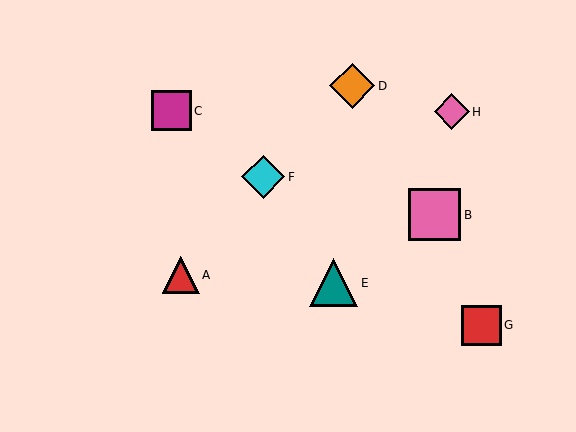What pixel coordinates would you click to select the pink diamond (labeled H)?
Click at (452, 112) to select the pink diamond H.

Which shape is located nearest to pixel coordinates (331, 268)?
The teal triangle (labeled E) at (334, 283) is nearest to that location.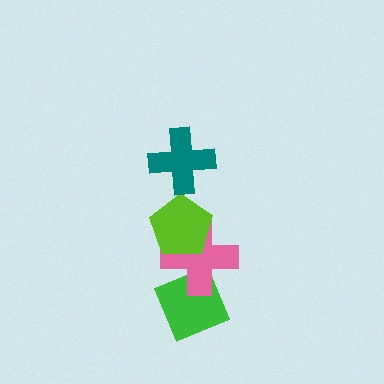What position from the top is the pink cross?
The pink cross is 3rd from the top.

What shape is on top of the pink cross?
The lime pentagon is on top of the pink cross.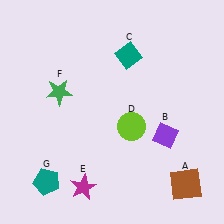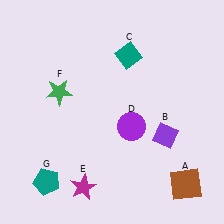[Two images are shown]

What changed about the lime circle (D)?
In Image 1, D is lime. In Image 2, it changed to purple.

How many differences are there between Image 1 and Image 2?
There is 1 difference between the two images.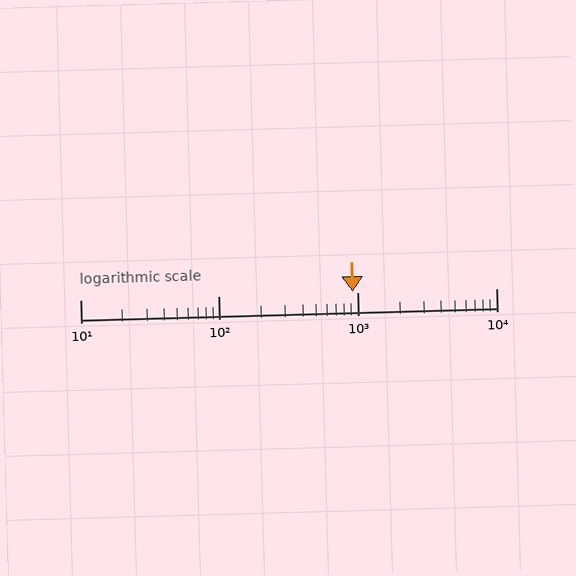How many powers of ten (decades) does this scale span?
The scale spans 3 decades, from 10 to 10000.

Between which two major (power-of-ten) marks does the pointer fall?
The pointer is between 100 and 1000.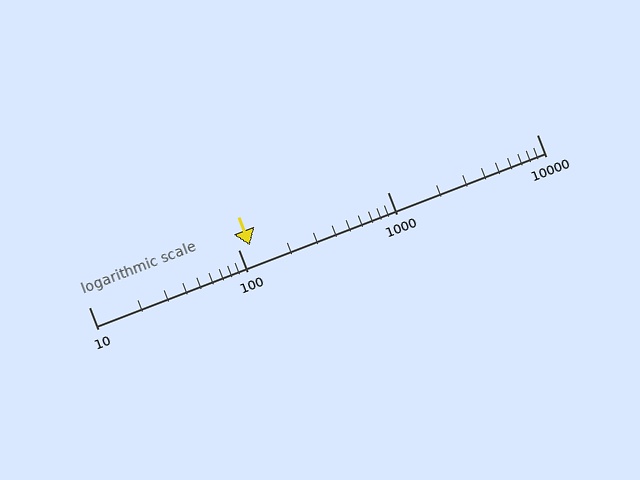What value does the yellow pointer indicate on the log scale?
The pointer indicates approximately 120.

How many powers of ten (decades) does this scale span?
The scale spans 3 decades, from 10 to 10000.